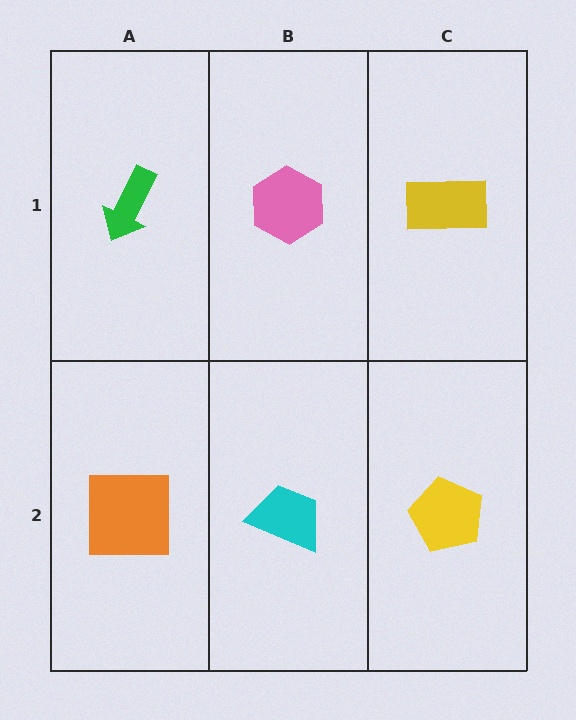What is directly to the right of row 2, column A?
A cyan trapezoid.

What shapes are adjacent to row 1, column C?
A yellow pentagon (row 2, column C), a pink hexagon (row 1, column B).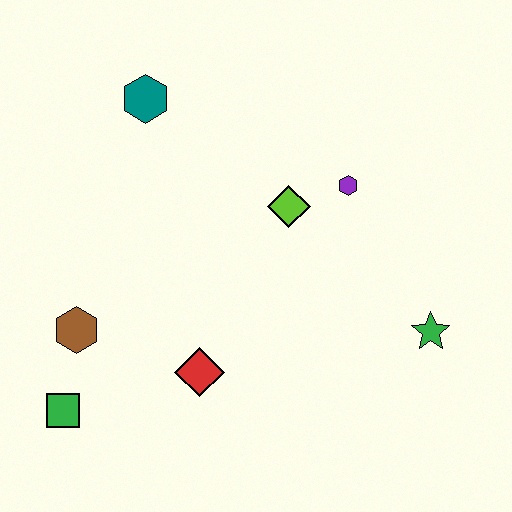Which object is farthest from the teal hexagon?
The green star is farthest from the teal hexagon.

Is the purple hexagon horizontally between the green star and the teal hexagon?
Yes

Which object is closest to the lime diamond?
The purple hexagon is closest to the lime diamond.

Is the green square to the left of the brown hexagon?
Yes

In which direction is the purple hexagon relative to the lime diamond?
The purple hexagon is to the right of the lime diamond.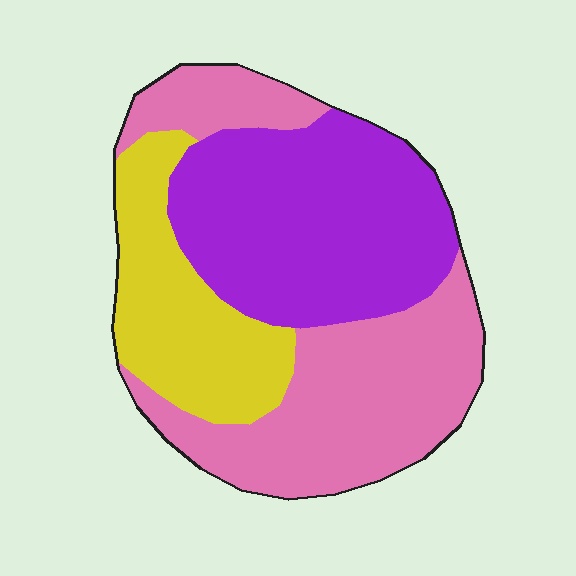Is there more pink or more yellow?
Pink.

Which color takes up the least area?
Yellow, at roughly 20%.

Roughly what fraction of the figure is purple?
Purple takes up about three eighths (3/8) of the figure.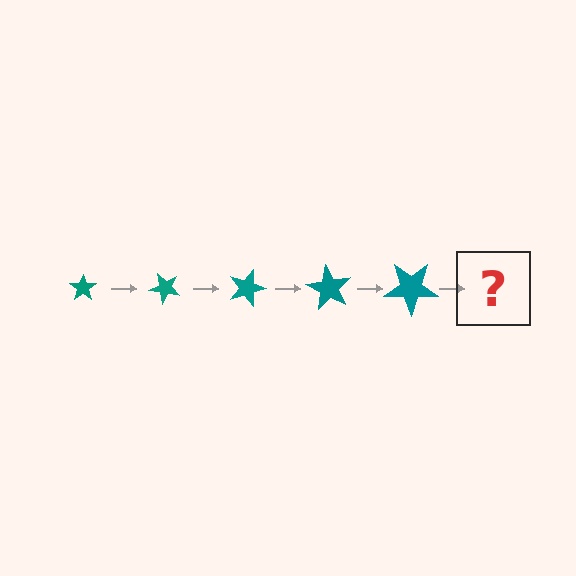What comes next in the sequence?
The next element should be a star, larger than the previous one and rotated 225 degrees from the start.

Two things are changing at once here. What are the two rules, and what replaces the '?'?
The two rules are that the star grows larger each step and it rotates 45 degrees each step. The '?' should be a star, larger than the previous one and rotated 225 degrees from the start.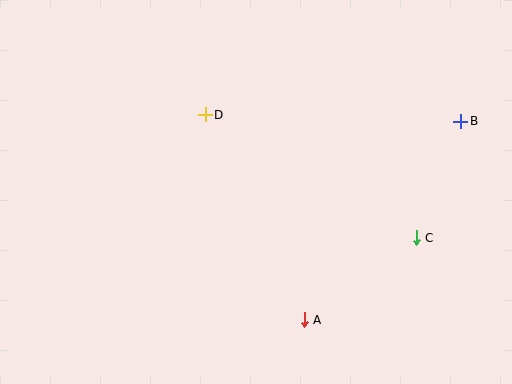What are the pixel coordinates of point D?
Point D is at (205, 115).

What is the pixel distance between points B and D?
The distance between B and D is 256 pixels.